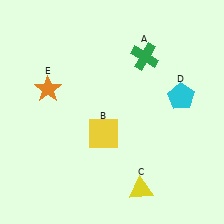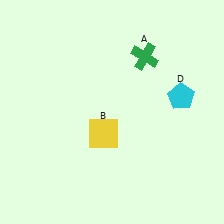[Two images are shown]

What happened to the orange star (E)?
The orange star (E) was removed in Image 2. It was in the top-left area of Image 1.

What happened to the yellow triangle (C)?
The yellow triangle (C) was removed in Image 2. It was in the bottom-right area of Image 1.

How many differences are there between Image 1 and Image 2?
There are 2 differences between the two images.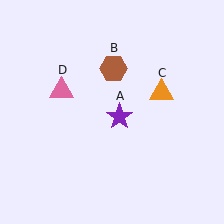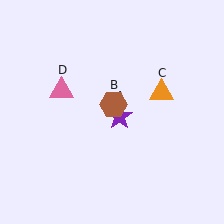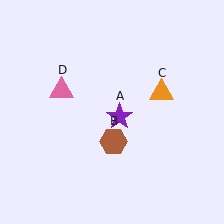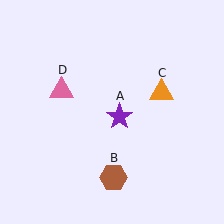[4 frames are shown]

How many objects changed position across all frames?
1 object changed position: brown hexagon (object B).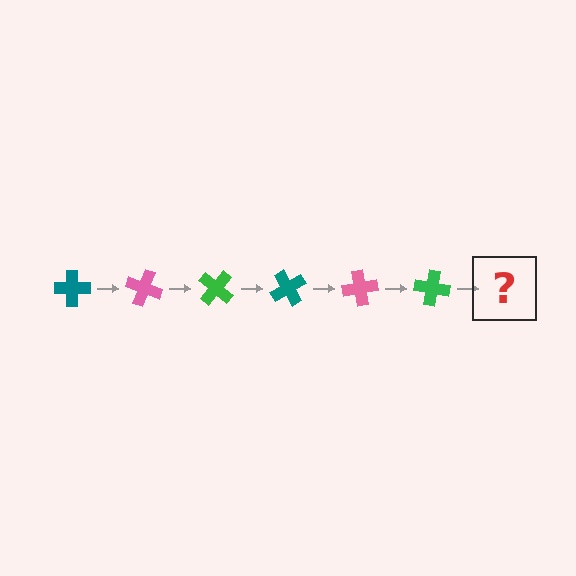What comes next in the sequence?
The next element should be a teal cross, rotated 120 degrees from the start.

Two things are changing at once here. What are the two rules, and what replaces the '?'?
The two rules are that it rotates 20 degrees each step and the color cycles through teal, pink, and green. The '?' should be a teal cross, rotated 120 degrees from the start.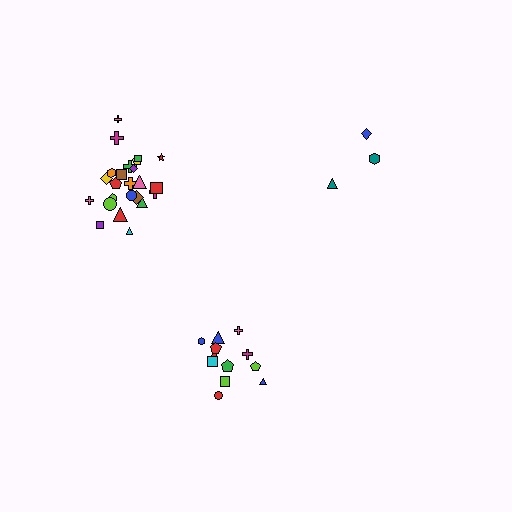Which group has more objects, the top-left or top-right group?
The top-left group.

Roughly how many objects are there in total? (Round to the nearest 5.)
Roughly 40 objects in total.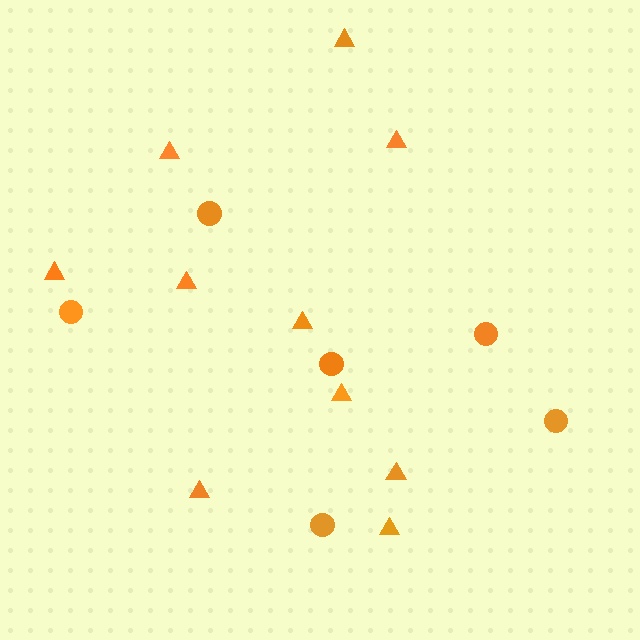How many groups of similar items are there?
There are 2 groups: one group of triangles (10) and one group of circles (6).